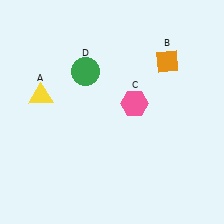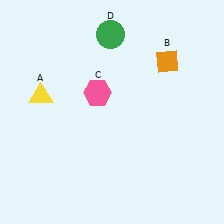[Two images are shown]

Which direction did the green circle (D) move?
The green circle (D) moved up.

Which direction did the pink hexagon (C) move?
The pink hexagon (C) moved left.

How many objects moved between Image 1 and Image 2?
2 objects moved between the two images.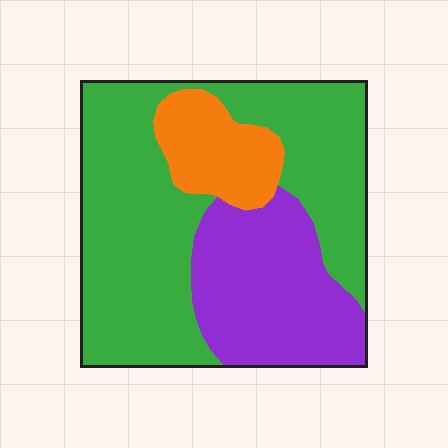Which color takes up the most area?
Green, at roughly 60%.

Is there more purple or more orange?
Purple.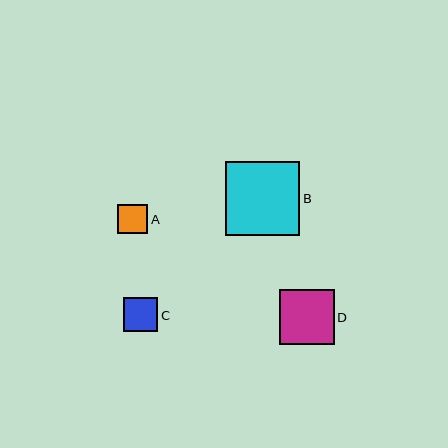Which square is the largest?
Square B is the largest with a size of approximately 74 pixels.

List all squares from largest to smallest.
From largest to smallest: B, D, C, A.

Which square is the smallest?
Square A is the smallest with a size of approximately 30 pixels.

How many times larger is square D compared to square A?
Square D is approximately 1.8 times the size of square A.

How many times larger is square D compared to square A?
Square D is approximately 1.8 times the size of square A.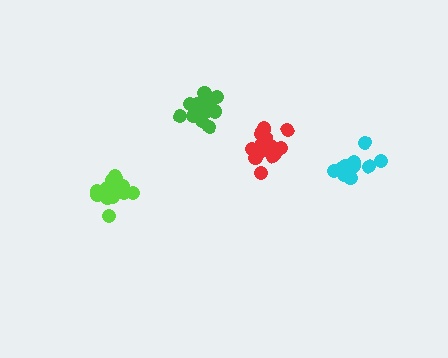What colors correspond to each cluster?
The clusters are colored: cyan, lime, red, green.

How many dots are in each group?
Group 1: 13 dots, Group 2: 15 dots, Group 3: 17 dots, Group 4: 16 dots (61 total).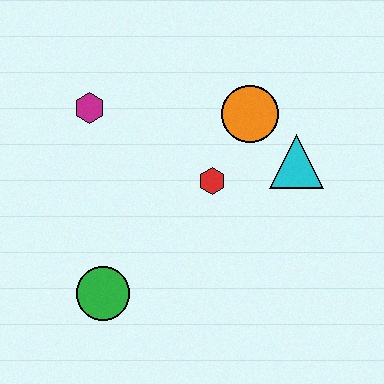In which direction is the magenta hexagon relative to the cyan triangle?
The magenta hexagon is to the left of the cyan triangle.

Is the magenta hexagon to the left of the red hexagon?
Yes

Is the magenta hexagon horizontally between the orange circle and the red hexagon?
No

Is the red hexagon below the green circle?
No